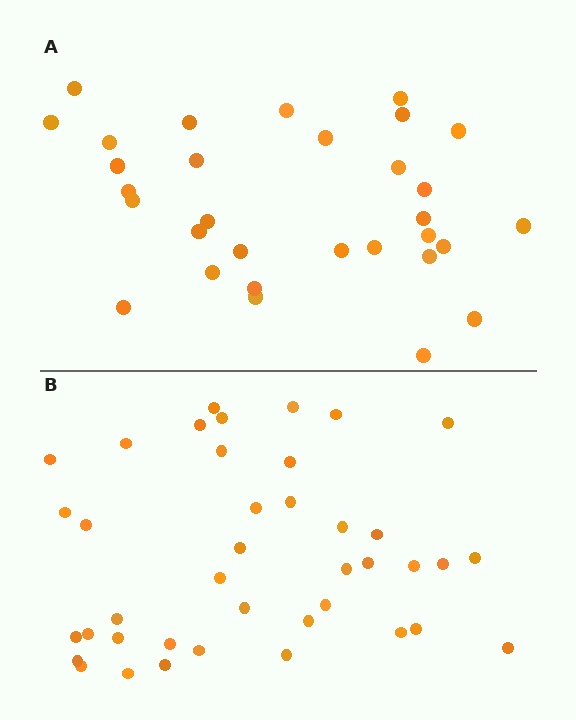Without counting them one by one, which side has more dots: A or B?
Region B (the bottom region) has more dots.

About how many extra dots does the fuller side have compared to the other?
Region B has roughly 8 or so more dots than region A.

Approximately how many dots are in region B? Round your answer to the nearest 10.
About 40 dots.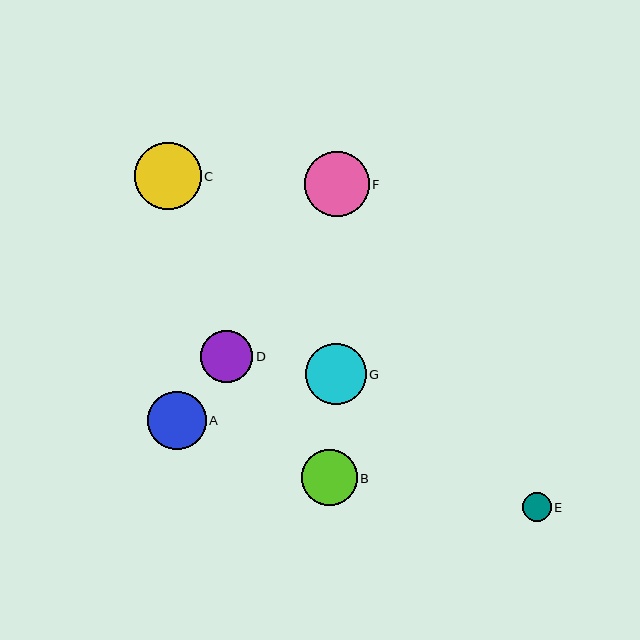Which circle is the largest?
Circle C is the largest with a size of approximately 67 pixels.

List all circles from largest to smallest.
From largest to smallest: C, F, G, A, B, D, E.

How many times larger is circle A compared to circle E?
Circle A is approximately 2.0 times the size of circle E.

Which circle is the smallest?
Circle E is the smallest with a size of approximately 29 pixels.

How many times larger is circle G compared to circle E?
Circle G is approximately 2.1 times the size of circle E.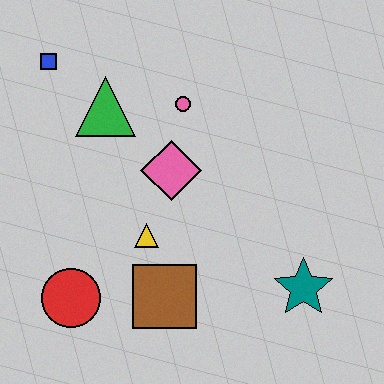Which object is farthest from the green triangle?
The teal star is farthest from the green triangle.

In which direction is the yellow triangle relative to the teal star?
The yellow triangle is to the left of the teal star.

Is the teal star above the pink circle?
No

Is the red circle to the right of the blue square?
Yes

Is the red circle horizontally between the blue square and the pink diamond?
Yes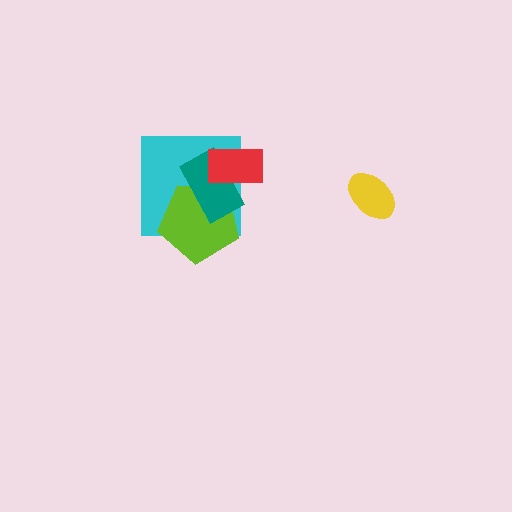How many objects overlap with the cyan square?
3 objects overlap with the cyan square.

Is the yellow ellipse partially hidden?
No, no other shape covers it.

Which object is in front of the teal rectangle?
The red rectangle is in front of the teal rectangle.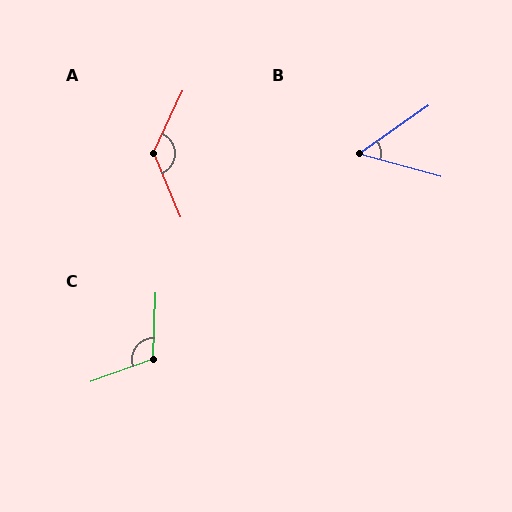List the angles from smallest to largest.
B (51°), C (112°), A (132°).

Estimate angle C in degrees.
Approximately 112 degrees.